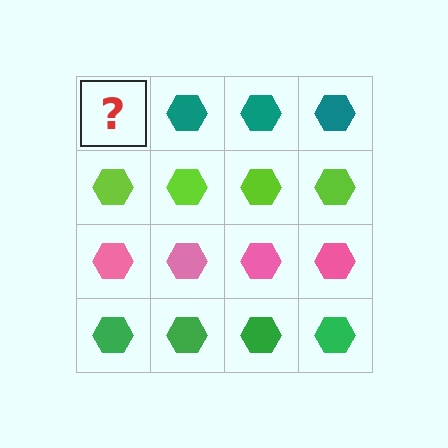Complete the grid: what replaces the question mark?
The question mark should be replaced with a teal hexagon.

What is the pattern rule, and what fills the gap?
The rule is that each row has a consistent color. The gap should be filled with a teal hexagon.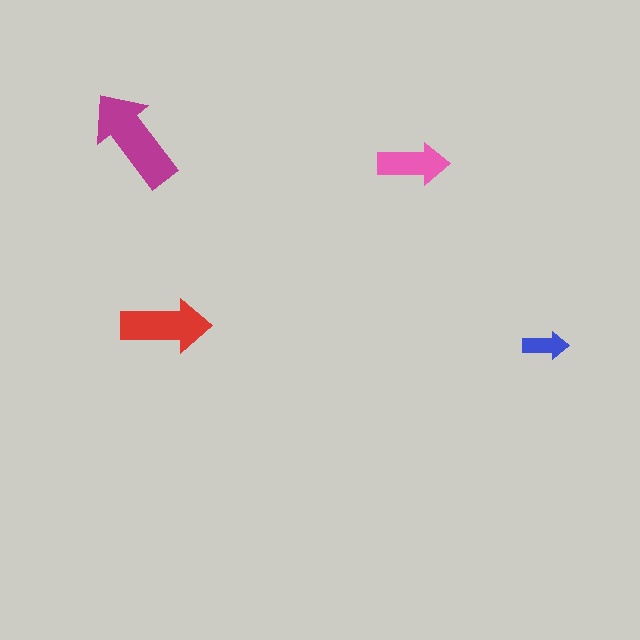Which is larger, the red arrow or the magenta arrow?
The magenta one.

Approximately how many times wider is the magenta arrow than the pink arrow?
About 1.5 times wider.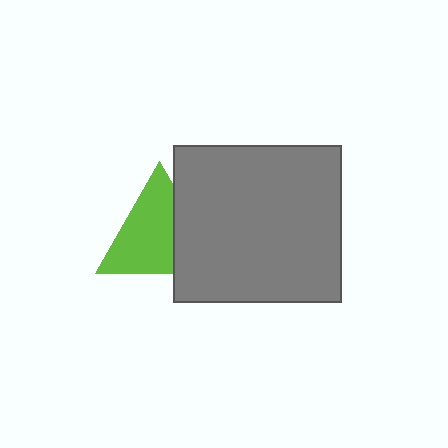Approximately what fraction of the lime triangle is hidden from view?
Roughly 31% of the lime triangle is hidden behind the gray rectangle.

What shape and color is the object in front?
The object in front is a gray rectangle.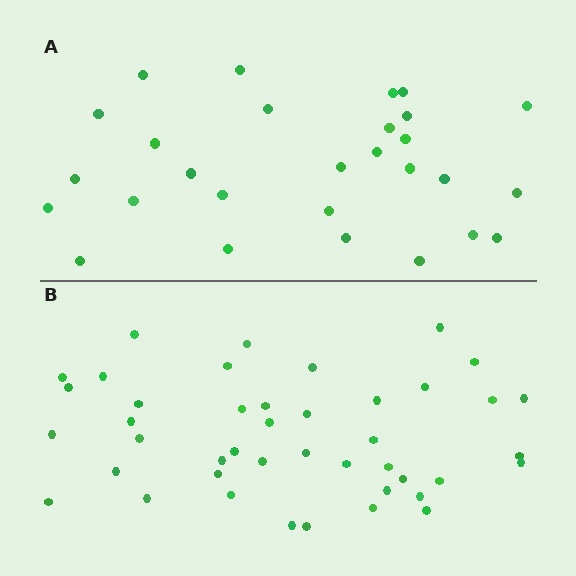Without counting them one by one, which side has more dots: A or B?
Region B (the bottom region) has more dots.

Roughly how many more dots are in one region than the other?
Region B has approximately 15 more dots than region A.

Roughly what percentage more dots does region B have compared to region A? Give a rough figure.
About 55% more.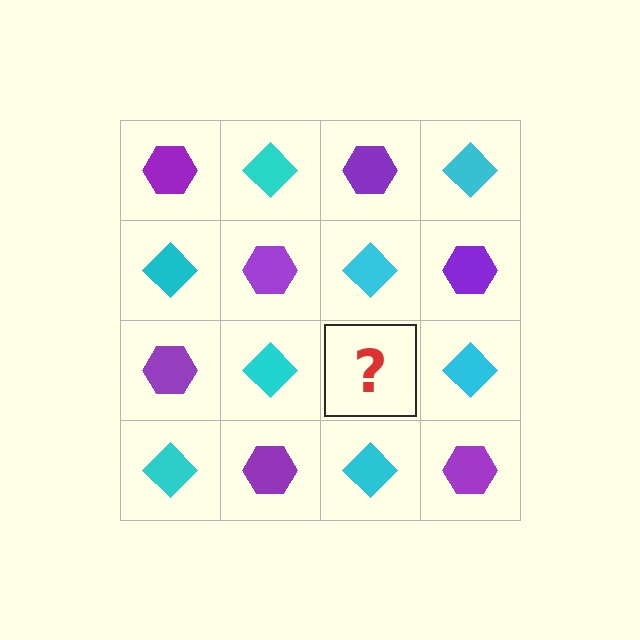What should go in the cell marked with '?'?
The missing cell should contain a purple hexagon.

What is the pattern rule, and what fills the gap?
The rule is that it alternates purple hexagon and cyan diamond in a checkerboard pattern. The gap should be filled with a purple hexagon.